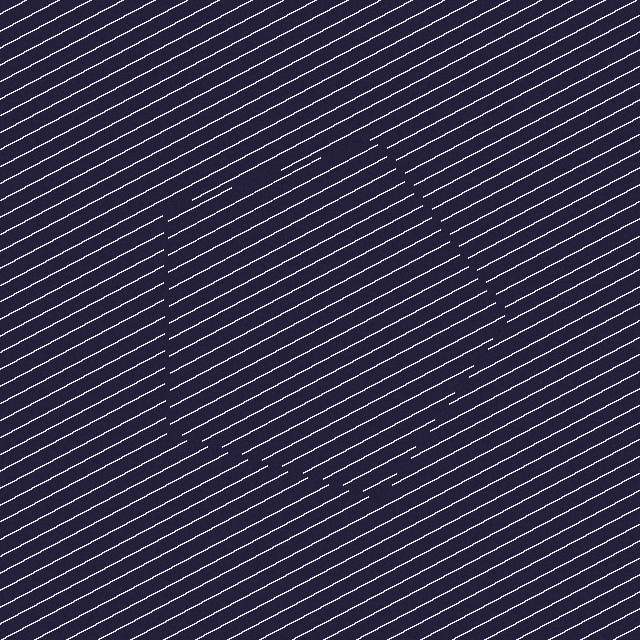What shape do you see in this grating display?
An illusory pentagon. The interior of the shape contains the same grating, shifted by half a period — the contour is defined by the phase discontinuity where line-ends from the inner and outer gratings abut.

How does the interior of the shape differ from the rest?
The interior of the shape contains the same grating, shifted by half a period — the contour is defined by the phase discontinuity where line-ends from the inner and outer gratings abut.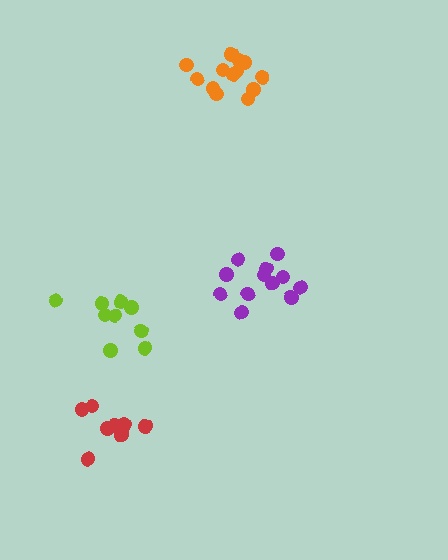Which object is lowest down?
The red cluster is bottommost.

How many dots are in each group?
Group 1: 13 dots, Group 2: 9 dots, Group 3: 12 dots, Group 4: 9 dots (43 total).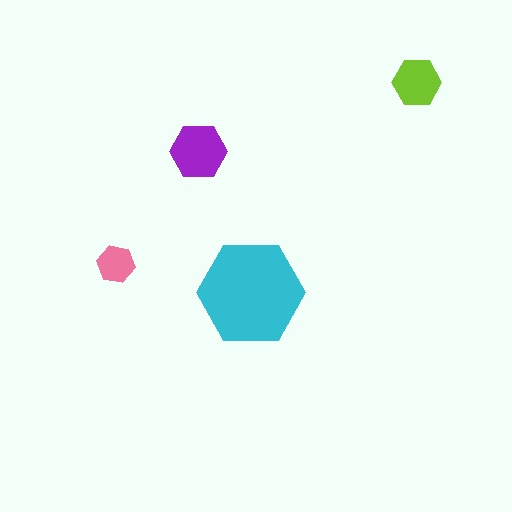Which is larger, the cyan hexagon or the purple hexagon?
The cyan one.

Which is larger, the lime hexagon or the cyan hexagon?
The cyan one.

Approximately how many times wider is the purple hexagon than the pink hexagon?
About 1.5 times wider.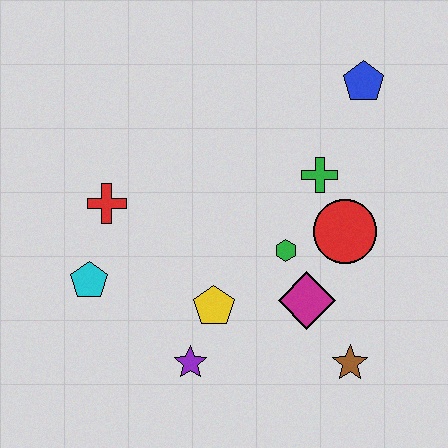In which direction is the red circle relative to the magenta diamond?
The red circle is above the magenta diamond.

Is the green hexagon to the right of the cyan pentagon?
Yes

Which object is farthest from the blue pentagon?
The cyan pentagon is farthest from the blue pentagon.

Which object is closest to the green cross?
The red circle is closest to the green cross.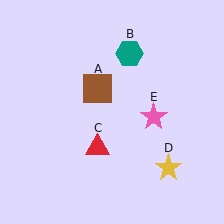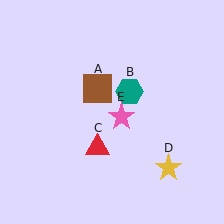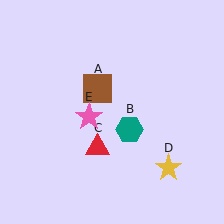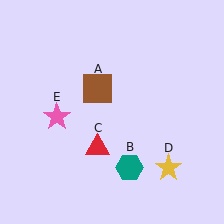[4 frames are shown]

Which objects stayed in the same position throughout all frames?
Brown square (object A) and red triangle (object C) and yellow star (object D) remained stationary.